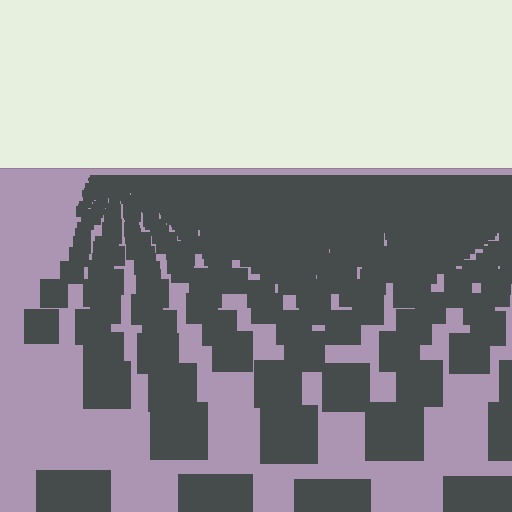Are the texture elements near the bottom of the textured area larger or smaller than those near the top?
Larger. Near the bottom, elements are closer to the viewer and appear at a bigger on-screen size.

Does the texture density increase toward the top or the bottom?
Density increases toward the top.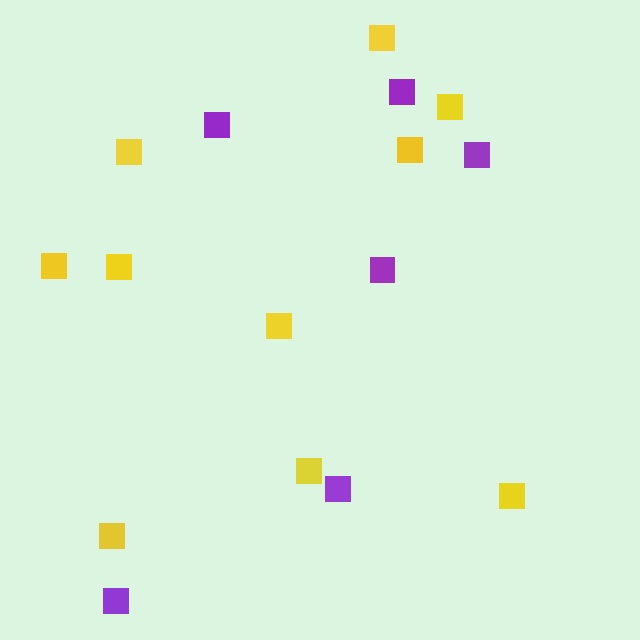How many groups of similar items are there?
There are 2 groups: one group of yellow squares (10) and one group of purple squares (6).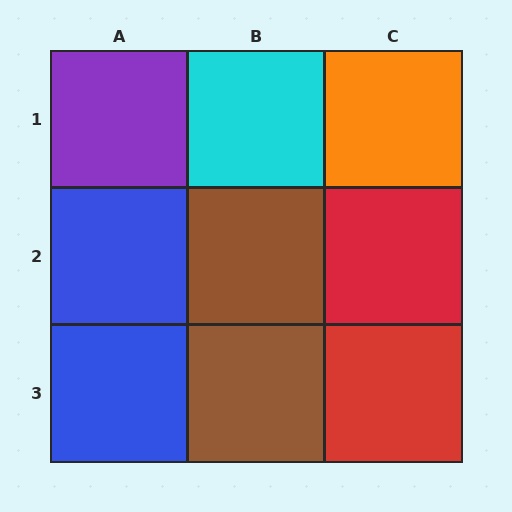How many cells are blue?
2 cells are blue.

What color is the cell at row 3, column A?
Blue.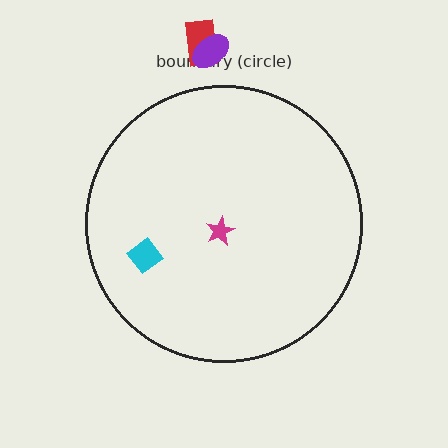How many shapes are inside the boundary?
2 inside, 2 outside.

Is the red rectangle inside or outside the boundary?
Outside.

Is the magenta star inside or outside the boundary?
Inside.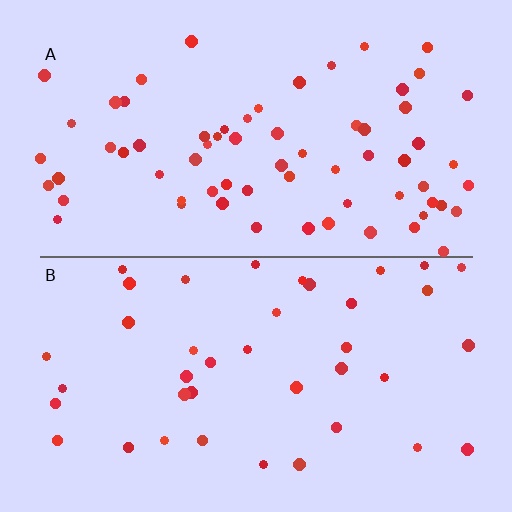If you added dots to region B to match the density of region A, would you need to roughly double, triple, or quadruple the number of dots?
Approximately double.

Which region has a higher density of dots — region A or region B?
A (the top).